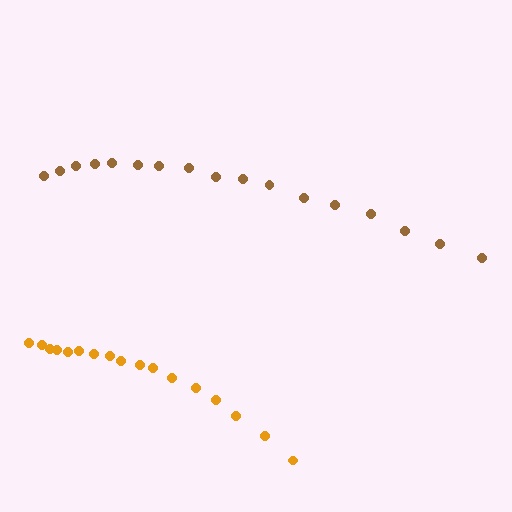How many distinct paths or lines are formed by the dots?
There are 2 distinct paths.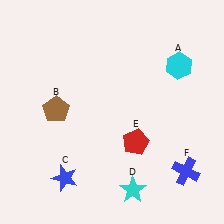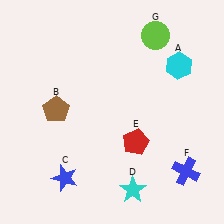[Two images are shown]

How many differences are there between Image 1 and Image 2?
There is 1 difference between the two images.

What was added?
A lime circle (G) was added in Image 2.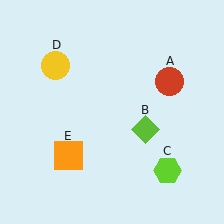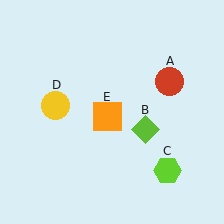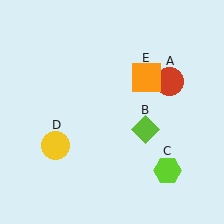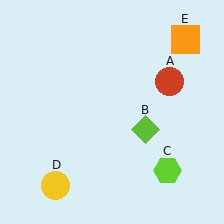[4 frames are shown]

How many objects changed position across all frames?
2 objects changed position: yellow circle (object D), orange square (object E).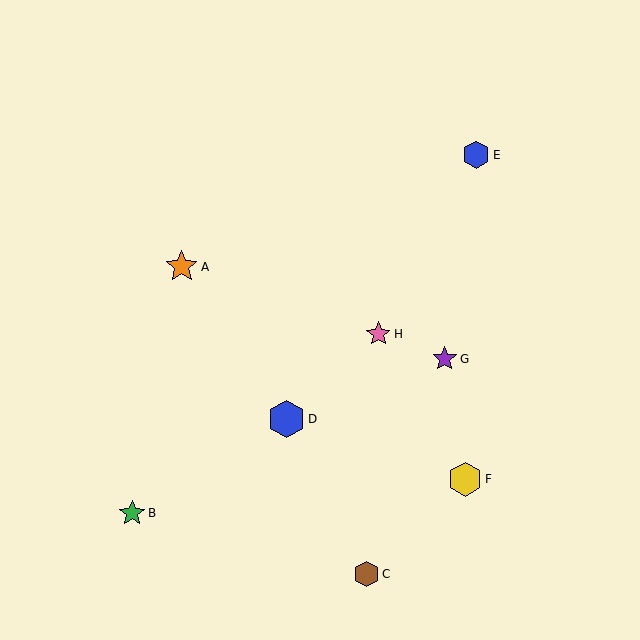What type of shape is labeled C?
Shape C is a brown hexagon.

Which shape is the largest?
The blue hexagon (labeled D) is the largest.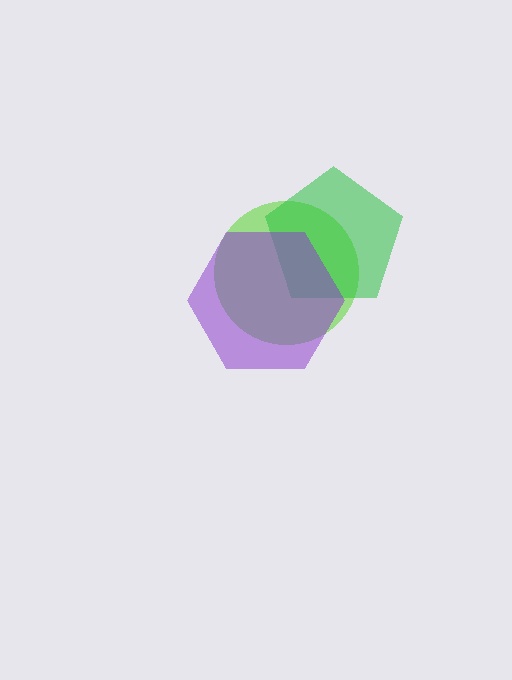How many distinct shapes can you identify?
There are 3 distinct shapes: a lime circle, a green pentagon, a purple hexagon.